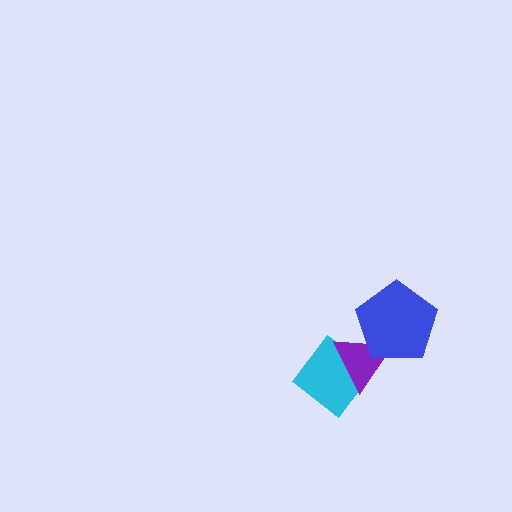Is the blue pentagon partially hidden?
No, no other shape covers it.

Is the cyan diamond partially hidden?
Yes, it is partially covered by another shape.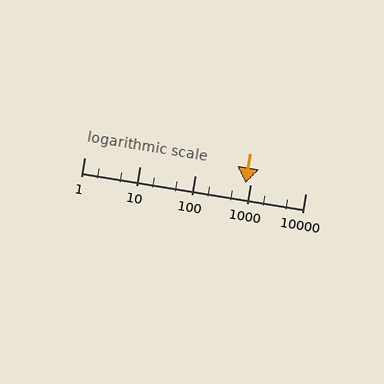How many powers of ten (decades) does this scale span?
The scale spans 4 decades, from 1 to 10000.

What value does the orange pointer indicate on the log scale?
The pointer indicates approximately 830.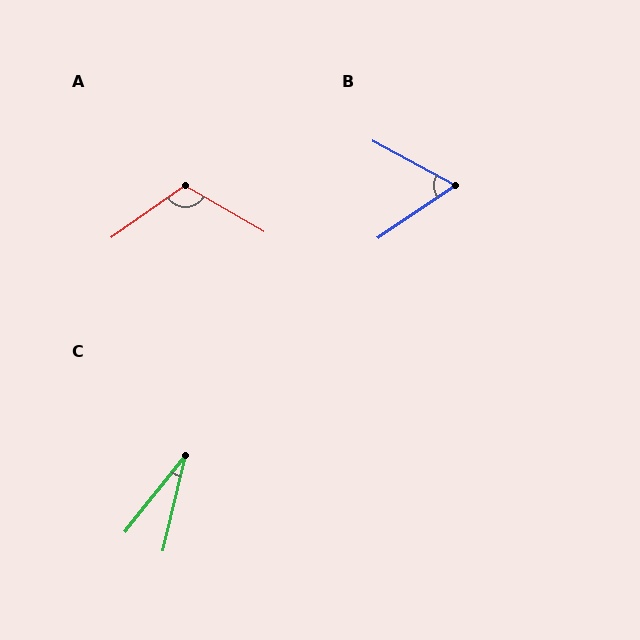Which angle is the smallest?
C, at approximately 25 degrees.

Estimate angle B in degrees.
Approximately 62 degrees.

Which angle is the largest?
A, at approximately 115 degrees.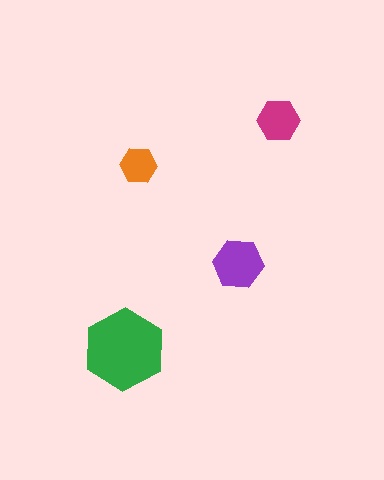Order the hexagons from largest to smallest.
the green one, the purple one, the magenta one, the orange one.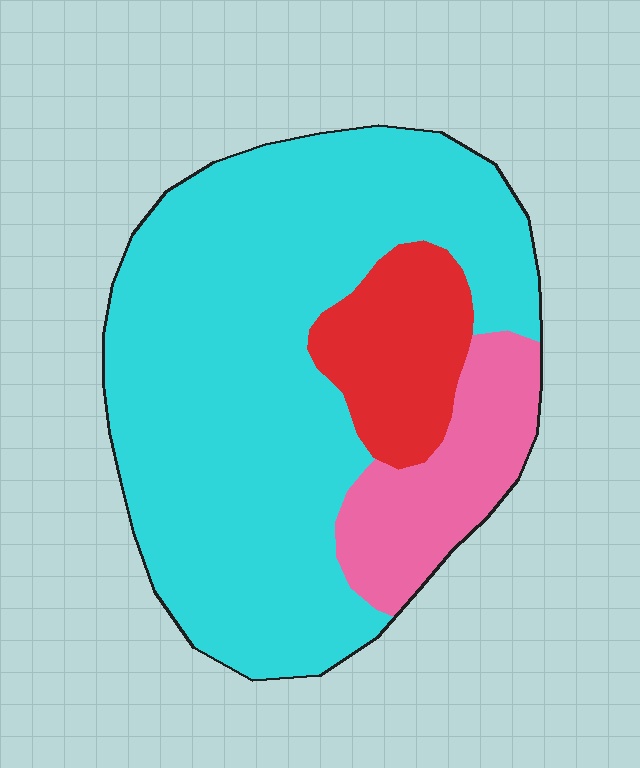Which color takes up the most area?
Cyan, at roughly 70%.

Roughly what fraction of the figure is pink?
Pink takes up about one sixth (1/6) of the figure.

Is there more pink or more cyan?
Cyan.